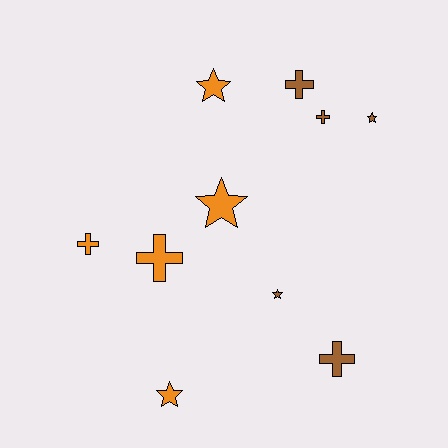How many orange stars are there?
There are 3 orange stars.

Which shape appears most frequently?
Star, with 5 objects.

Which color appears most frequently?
Brown, with 5 objects.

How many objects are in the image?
There are 10 objects.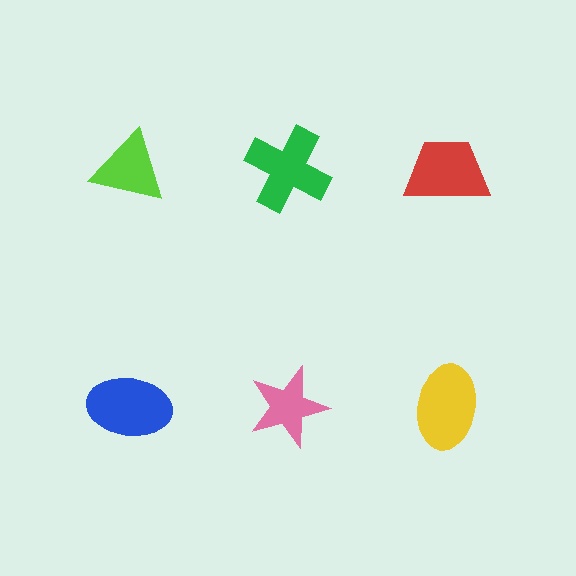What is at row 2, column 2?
A pink star.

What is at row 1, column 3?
A red trapezoid.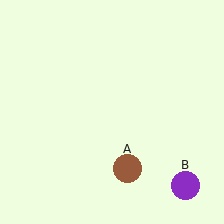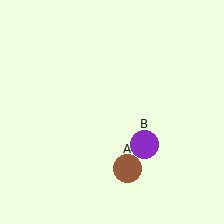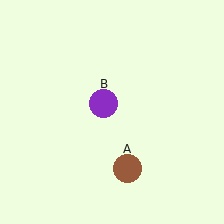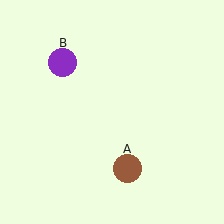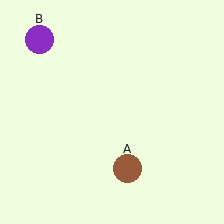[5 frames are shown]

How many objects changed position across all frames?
1 object changed position: purple circle (object B).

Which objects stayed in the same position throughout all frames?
Brown circle (object A) remained stationary.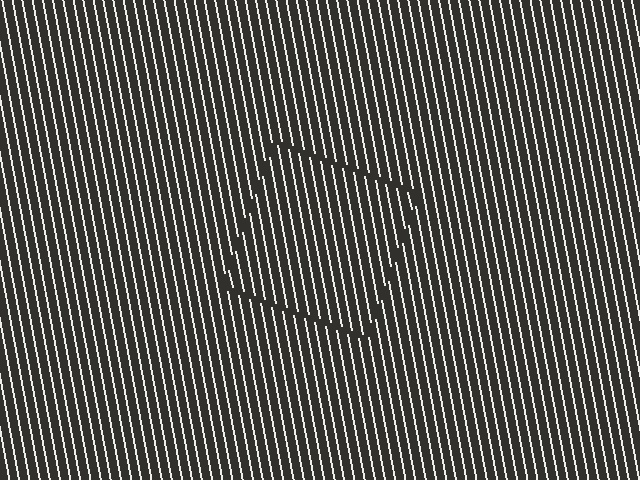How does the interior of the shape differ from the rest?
The interior of the shape contains the same grating, shifted by half a period — the contour is defined by the phase discontinuity where line-ends from the inner and outer gratings abut.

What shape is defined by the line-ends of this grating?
An illusory square. The interior of the shape contains the same grating, shifted by half a period — the contour is defined by the phase discontinuity where line-ends from the inner and outer gratings abut.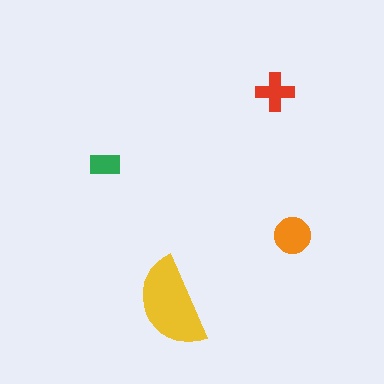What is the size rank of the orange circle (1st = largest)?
2nd.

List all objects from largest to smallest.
The yellow semicircle, the orange circle, the red cross, the green rectangle.